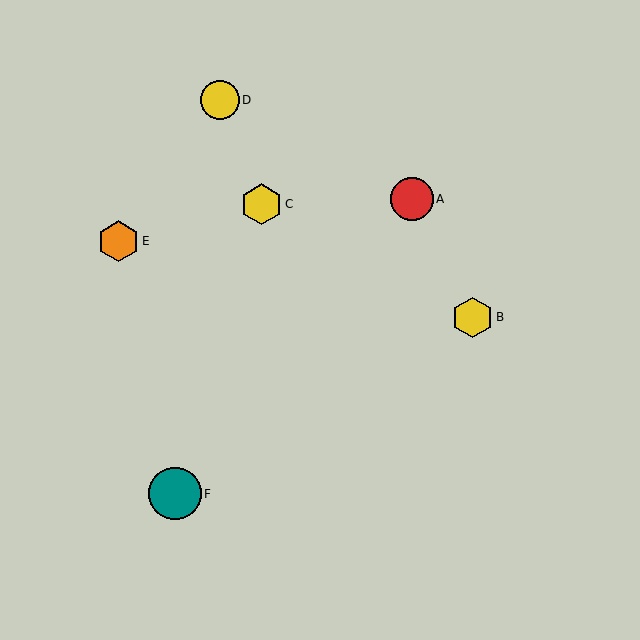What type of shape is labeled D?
Shape D is a yellow circle.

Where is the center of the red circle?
The center of the red circle is at (412, 199).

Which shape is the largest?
The teal circle (labeled F) is the largest.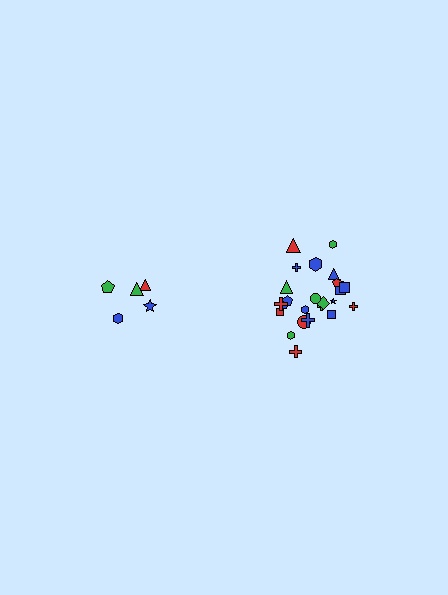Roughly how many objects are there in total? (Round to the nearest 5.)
Roughly 30 objects in total.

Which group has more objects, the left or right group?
The right group.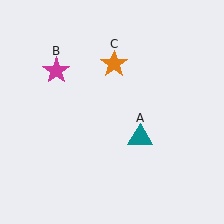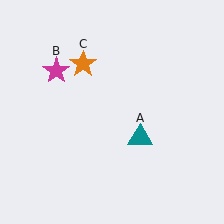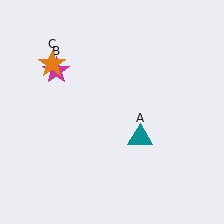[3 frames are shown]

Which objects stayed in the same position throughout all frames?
Teal triangle (object A) and magenta star (object B) remained stationary.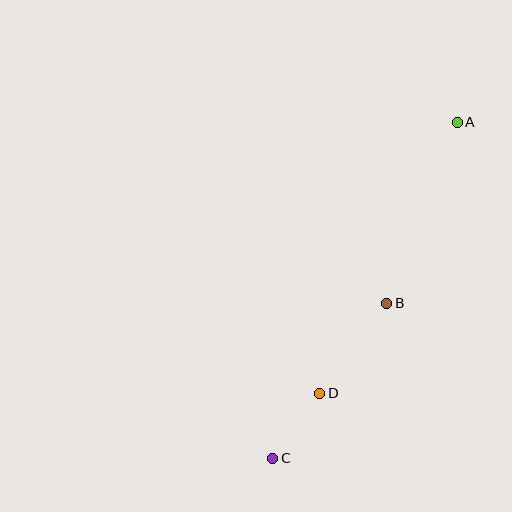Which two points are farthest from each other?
Points A and C are farthest from each other.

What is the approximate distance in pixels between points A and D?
The distance between A and D is approximately 304 pixels.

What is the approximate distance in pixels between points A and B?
The distance between A and B is approximately 194 pixels.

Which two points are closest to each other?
Points C and D are closest to each other.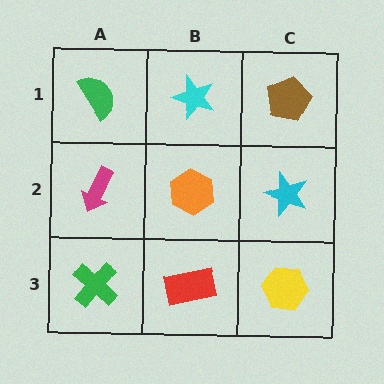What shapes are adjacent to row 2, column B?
A cyan star (row 1, column B), a red rectangle (row 3, column B), a magenta arrow (row 2, column A), a cyan star (row 2, column C).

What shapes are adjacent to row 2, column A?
A green semicircle (row 1, column A), a green cross (row 3, column A), an orange hexagon (row 2, column B).